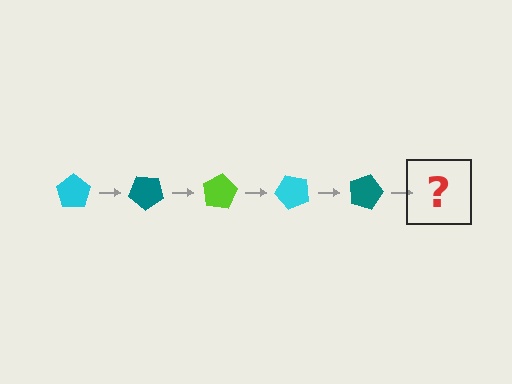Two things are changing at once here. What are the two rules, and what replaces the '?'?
The two rules are that it rotates 40 degrees each step and the color cycles through cyan, teal, and lime. The '?' should be a lime pentagon, rotated 200 degrees from the start.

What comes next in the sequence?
The next element should be a lime pentagon, rotated 200 degrees from the start.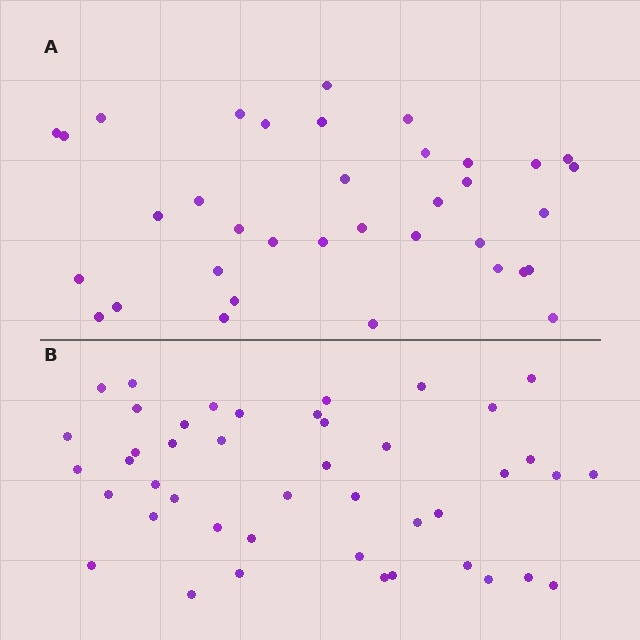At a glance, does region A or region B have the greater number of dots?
Region B (the bottom region) has more dots.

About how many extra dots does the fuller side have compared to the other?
Region B has roughly 8 or so more dots than region A.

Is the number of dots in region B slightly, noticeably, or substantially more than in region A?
Region B has only slightly more — the two regions are fairly close. The ratio is roughly 1.2 to 1.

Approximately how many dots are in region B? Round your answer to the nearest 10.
About 40 dots. (The exact count is 44, which rounds to 40.)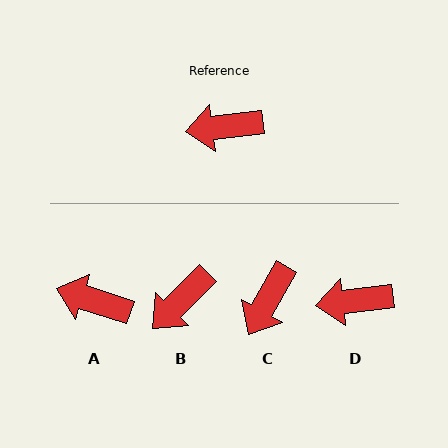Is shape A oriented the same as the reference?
No, it is off by about 25 degrees.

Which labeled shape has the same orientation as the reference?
D.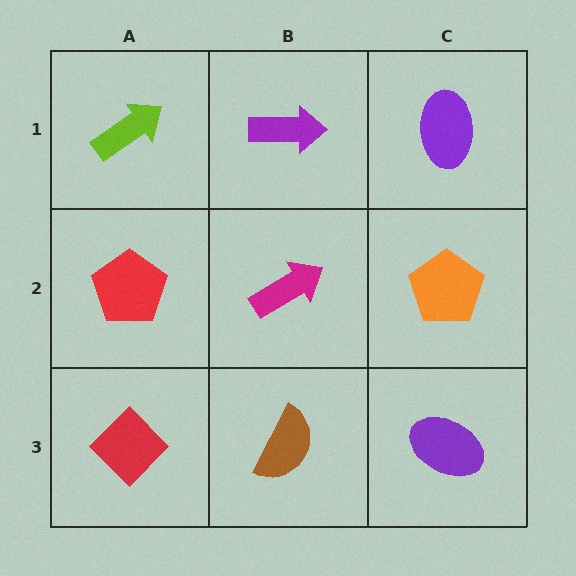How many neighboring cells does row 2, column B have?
4.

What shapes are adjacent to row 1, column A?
A red pentagon (row 2, column A), a purple arrow (row 1, column B).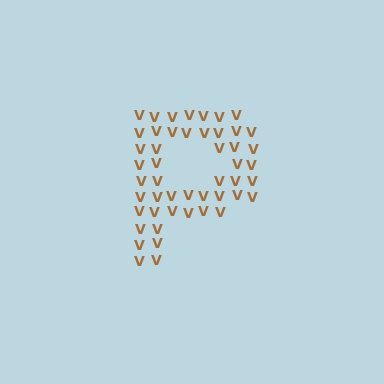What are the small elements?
The small elements are letter V's.